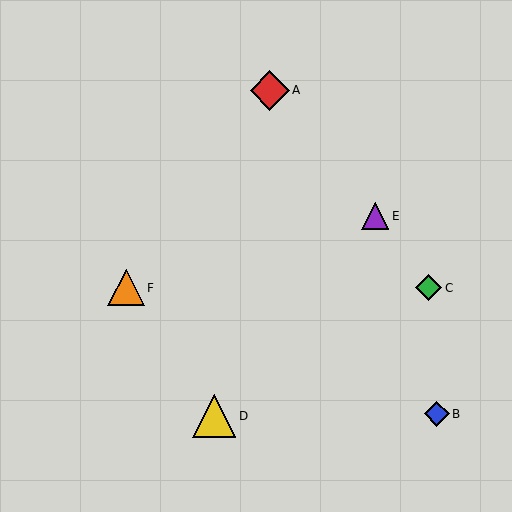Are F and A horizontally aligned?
No, F is at y≈288 and A is at y≈90.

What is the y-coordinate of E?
Object E is at y≈216.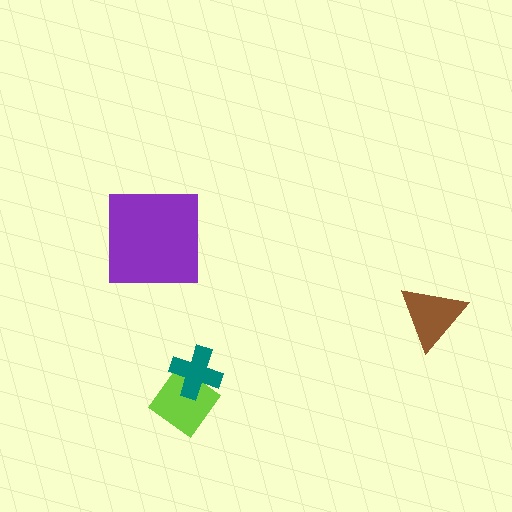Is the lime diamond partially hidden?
Yes, it is partially covered by another shape.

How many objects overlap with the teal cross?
1 object overlaps with the teal cross.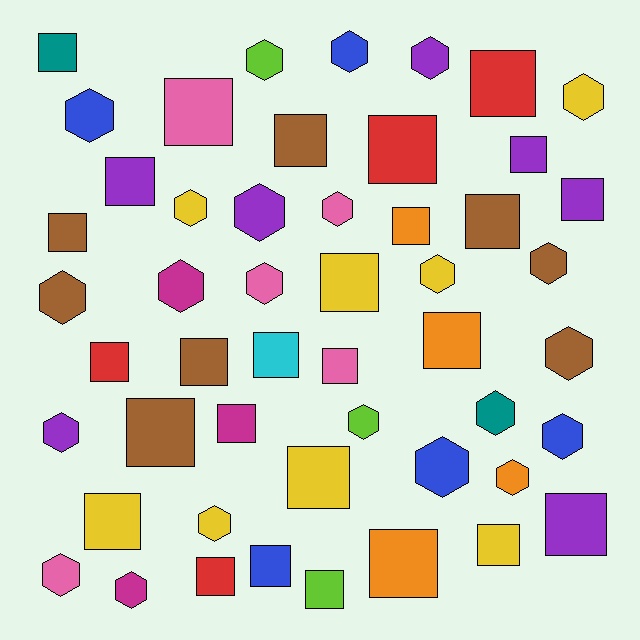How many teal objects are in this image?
There are 2 teal objects.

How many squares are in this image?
There are 27 squares.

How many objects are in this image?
There are 50 objects.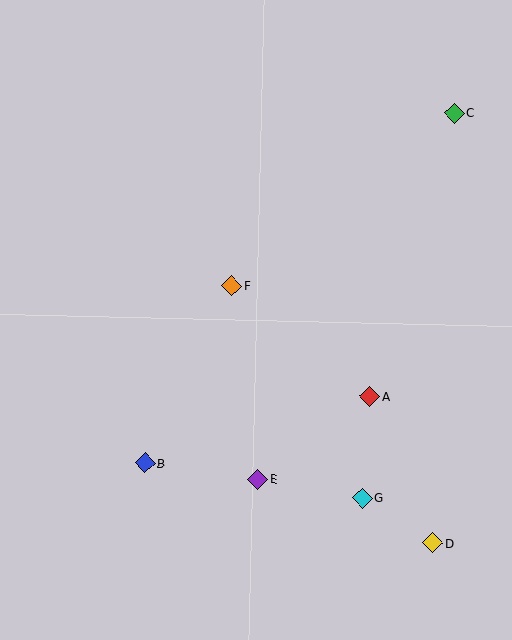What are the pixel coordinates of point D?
Point D is at (432, 543).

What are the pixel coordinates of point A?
Point A is at (370, 397).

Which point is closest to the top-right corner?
Point C is closest to the top-right corner.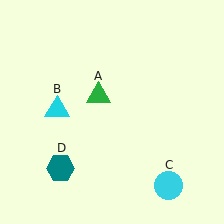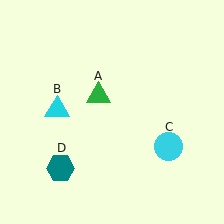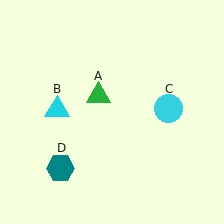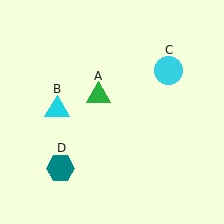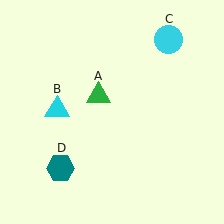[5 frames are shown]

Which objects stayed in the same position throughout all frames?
Green triangle (object A) and cyan triangle (object B) and teal hexagon (object D) remained stationary.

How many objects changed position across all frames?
1 object changed position: cyan circle (object C).